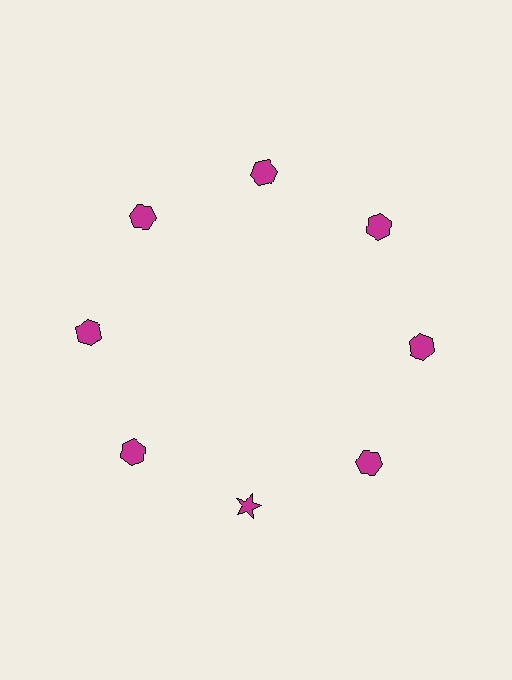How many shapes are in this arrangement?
There are 8 shapes arranged in a ring pattern.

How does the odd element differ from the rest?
It has a different shape: star instead of hexagon.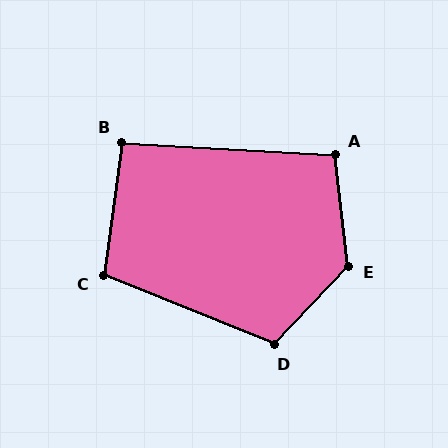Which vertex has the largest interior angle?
E, at approximately 130 degrees.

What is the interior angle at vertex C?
Approximately 104 degrees (obtuse).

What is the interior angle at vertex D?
Approximately 111 degrees (obtuse).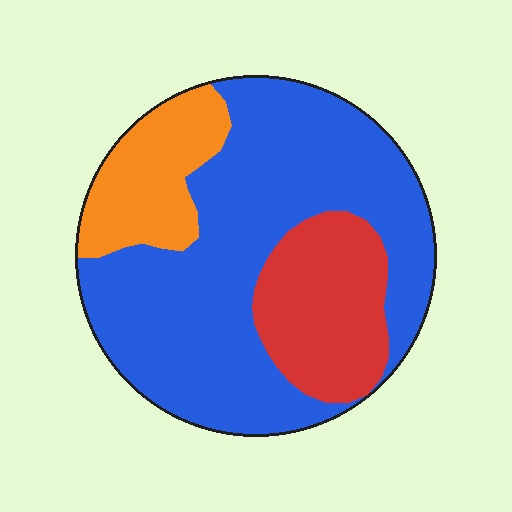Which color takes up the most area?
Blue, at roughly 65%.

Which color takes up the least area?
Orange, at roughly 15%.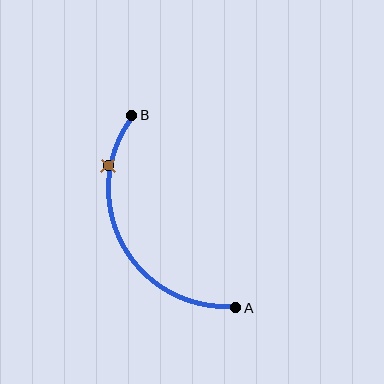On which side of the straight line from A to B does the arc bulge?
The arc bulges to the left of the straight line connecting A and B.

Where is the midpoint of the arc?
The arc midpoint is the point on the curve farthest from the straight line joining A and B. It sits to the left of that line.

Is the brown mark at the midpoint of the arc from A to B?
No. The brown mark lies on the arc but is closer to endpoint B. The arc midpoint would be at the point on the curve equidistant along the arc from both A and B.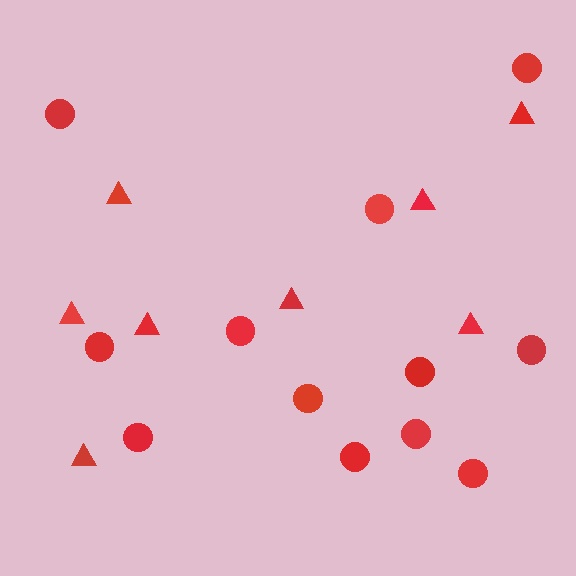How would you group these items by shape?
There are 2 groups: one group of circles (12) and one group of triangles (8).